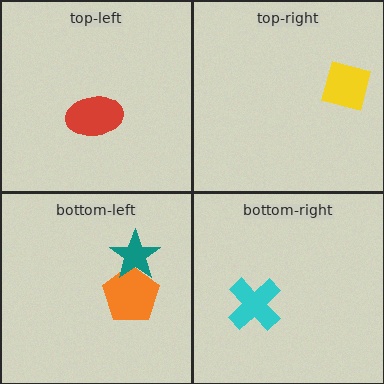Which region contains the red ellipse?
The top-left region.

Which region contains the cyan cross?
The bottom-right region.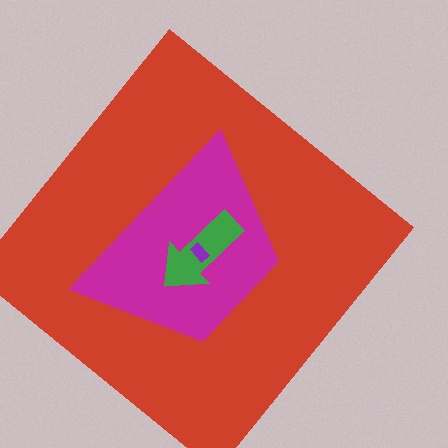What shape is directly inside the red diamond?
The magenta trapezoid.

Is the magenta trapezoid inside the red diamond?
Yes.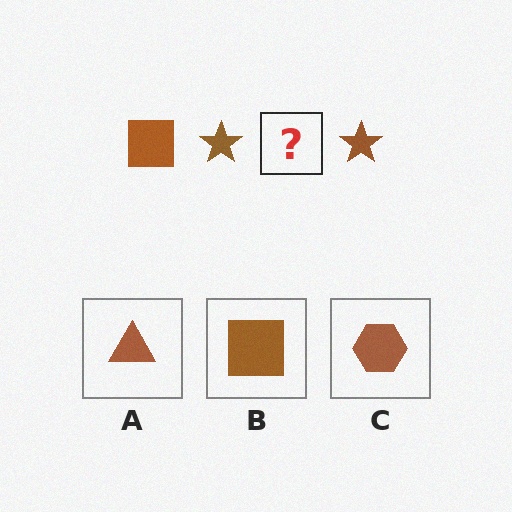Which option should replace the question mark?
Option B.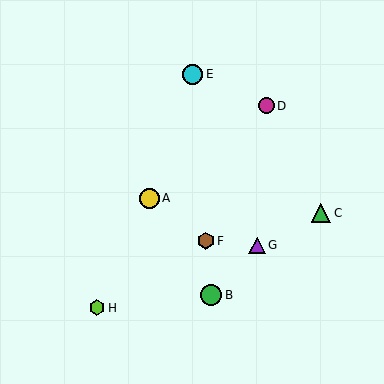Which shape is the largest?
The green circle (labeled B) is the largest.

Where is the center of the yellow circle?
The center of the yellow circle is at (149, 198).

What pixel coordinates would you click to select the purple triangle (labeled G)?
Click at (257, 245) to select the purple triangle G.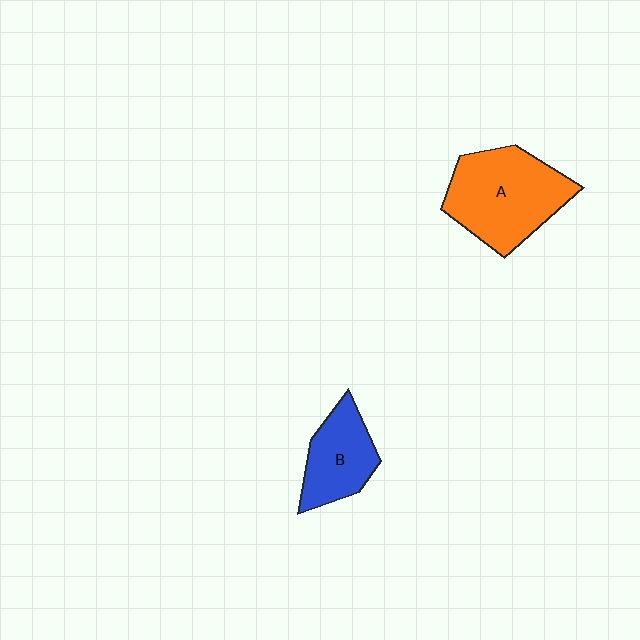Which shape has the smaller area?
Shape B (blue).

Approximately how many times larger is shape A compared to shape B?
Approximately 1.7 times.